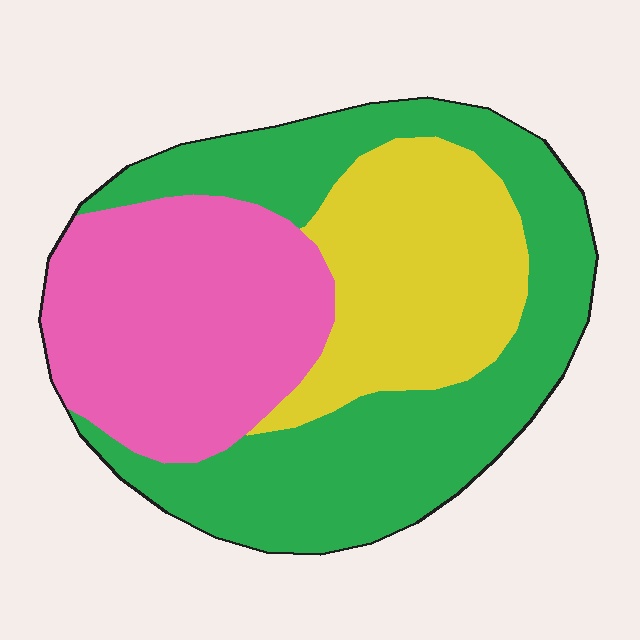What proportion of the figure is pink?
Pink covers around 30% of the figure.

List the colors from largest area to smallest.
From largest to smallest: green, pink, yellow.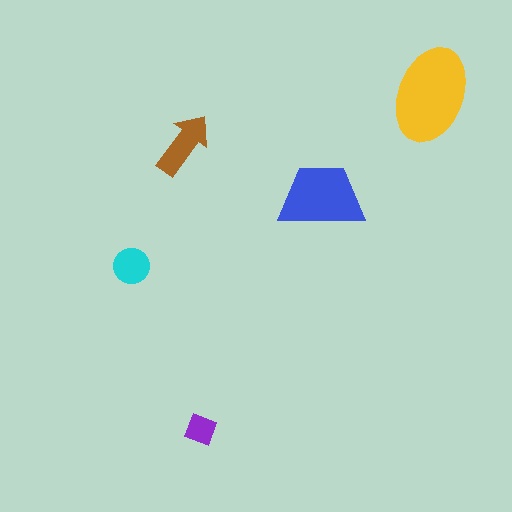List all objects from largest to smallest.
The yellow ellipse, the blue trapezoid, the brown arrow, the cyan circle, the purple diamond.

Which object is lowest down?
The purple diamond is bottommost.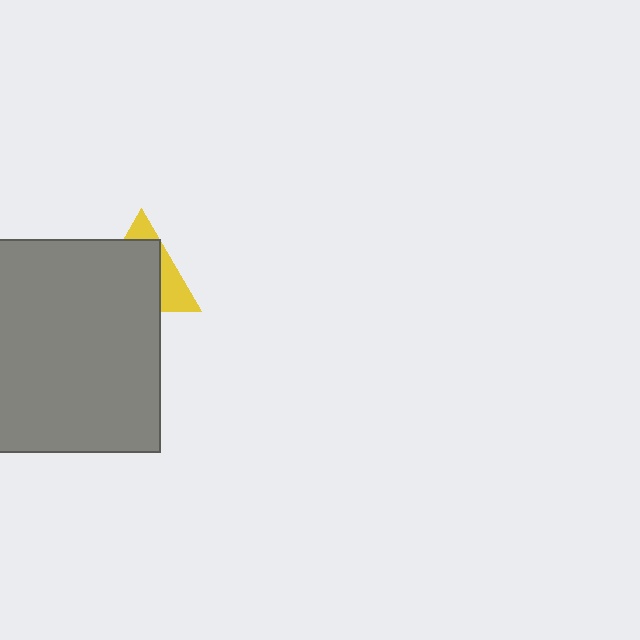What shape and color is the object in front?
The object in front is a gray rectangle.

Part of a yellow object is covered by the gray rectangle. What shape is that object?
It is a triangle.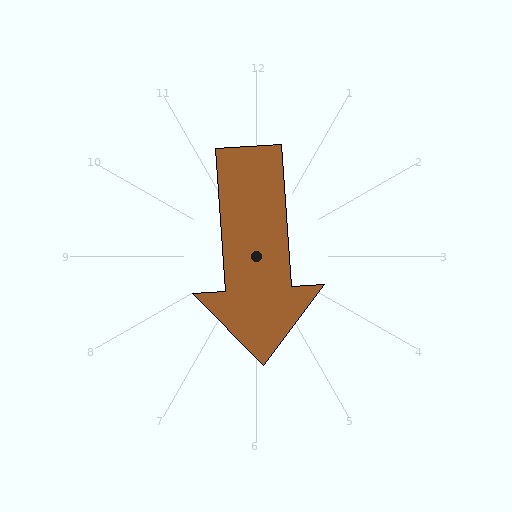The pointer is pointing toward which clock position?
Roughly 6 o'clock.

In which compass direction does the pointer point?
South.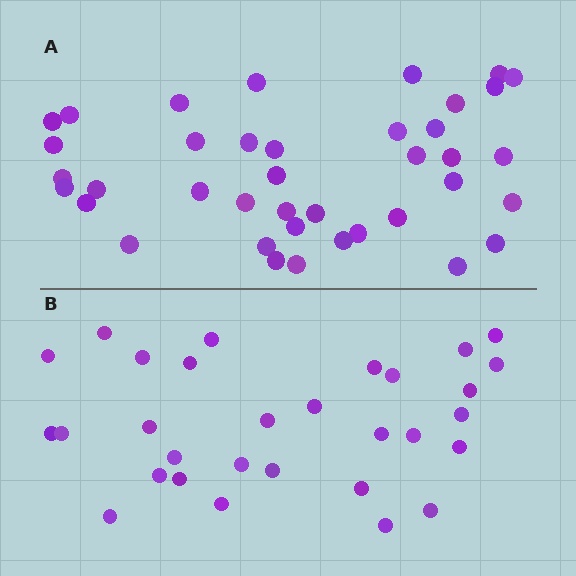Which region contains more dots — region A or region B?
Region A (the top region) has more dots.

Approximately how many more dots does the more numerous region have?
Region A has roughly 8 or so more dots than region B.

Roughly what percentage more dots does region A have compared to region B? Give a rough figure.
About 30% more.